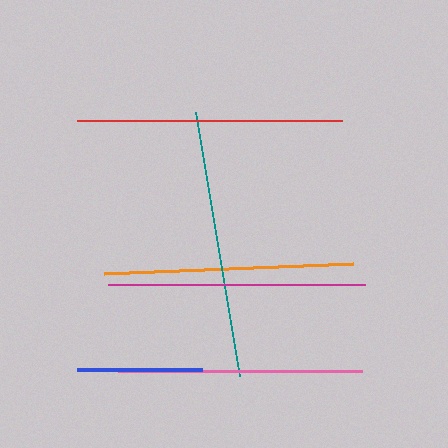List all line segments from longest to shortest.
From longest to shortest: teal, red, magenta, orange, pink, blue.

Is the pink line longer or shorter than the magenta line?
The magenta line is longer than the pink line.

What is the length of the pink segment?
The pink segment is approximately 244 pixels long.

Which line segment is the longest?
The teal line is the longest at approximately 268 pixels.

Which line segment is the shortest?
The blue line is the shortest at approximately 125 pixels.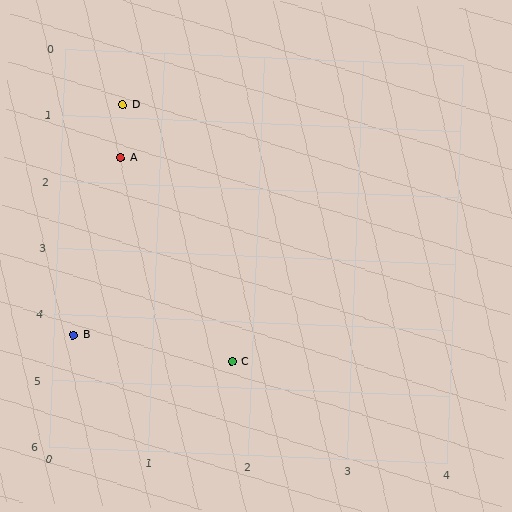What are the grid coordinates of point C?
Point C is at approximately (1.8, 4.6).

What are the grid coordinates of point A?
Point A is at approximately (0.6, 1.6).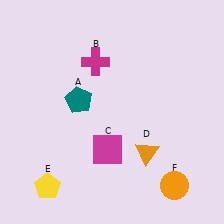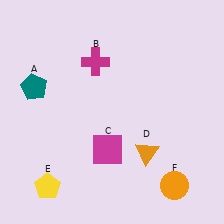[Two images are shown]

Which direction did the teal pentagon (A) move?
The teal pentagon (A) moved left.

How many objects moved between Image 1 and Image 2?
1 object moved between the two images.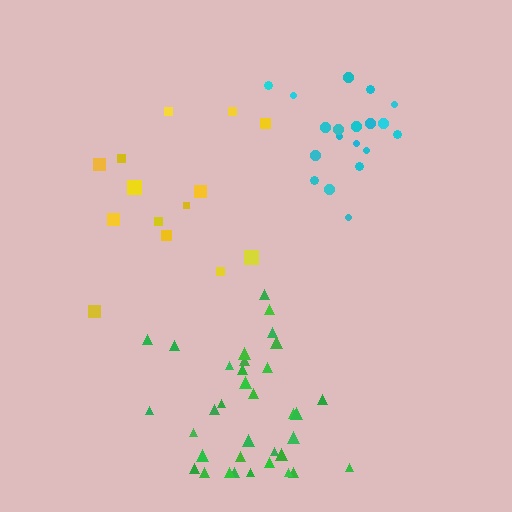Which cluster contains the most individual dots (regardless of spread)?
Green (35).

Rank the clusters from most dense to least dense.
cyan, green, yellow.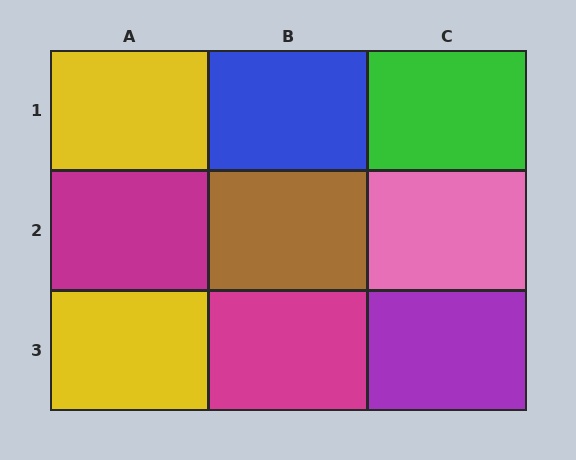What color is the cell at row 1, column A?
Yellow.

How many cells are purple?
1 cell is purple.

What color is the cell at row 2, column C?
Pink.